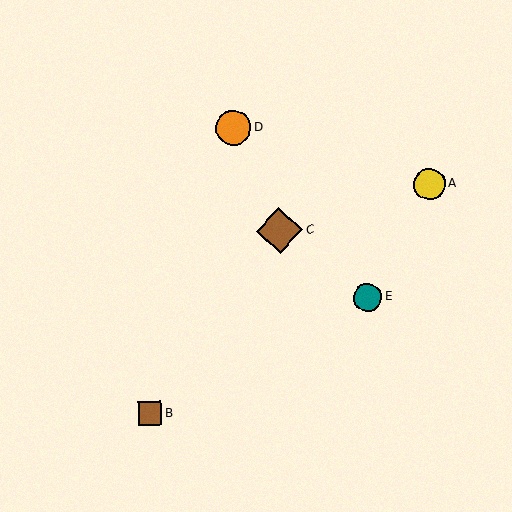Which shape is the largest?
The brown diamond (labeled C) is the largest.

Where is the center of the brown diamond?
The center of the brown diamond is at (279, 231).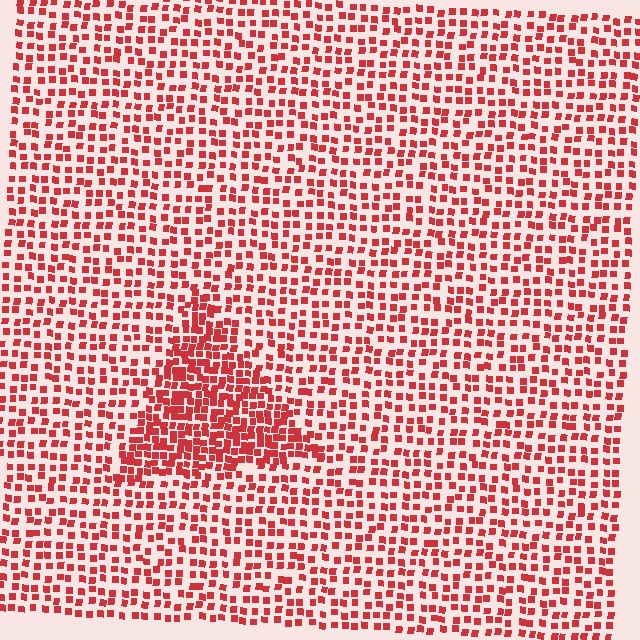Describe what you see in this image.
The image contains small red elements arranged at two different densities. A triangle-shaped region is visible where the elements are more densely packed than the surrounding area.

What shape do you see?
I see a triangle.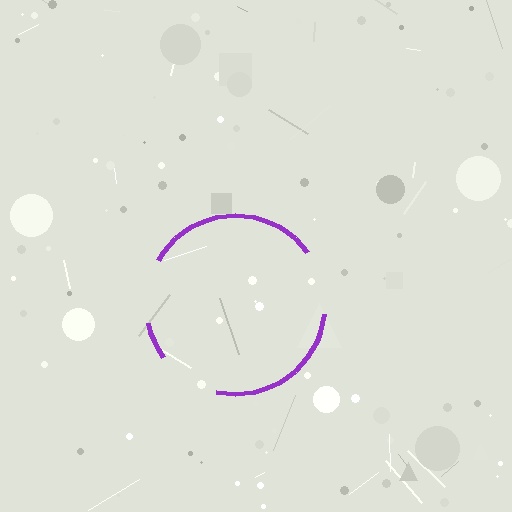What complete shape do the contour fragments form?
The contour fragments form a circle.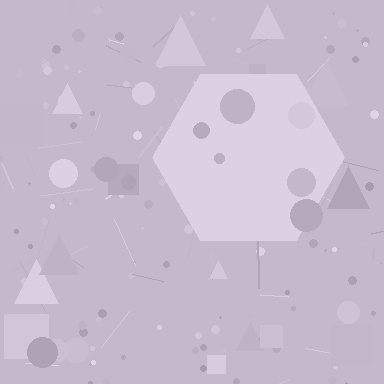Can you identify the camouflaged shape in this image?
The camouflaged shape is a hexagon.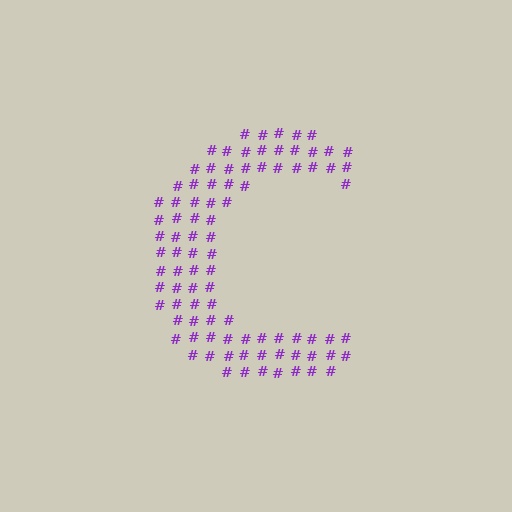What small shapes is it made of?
It is made of small hash symbols.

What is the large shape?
The large shape is the letter C.